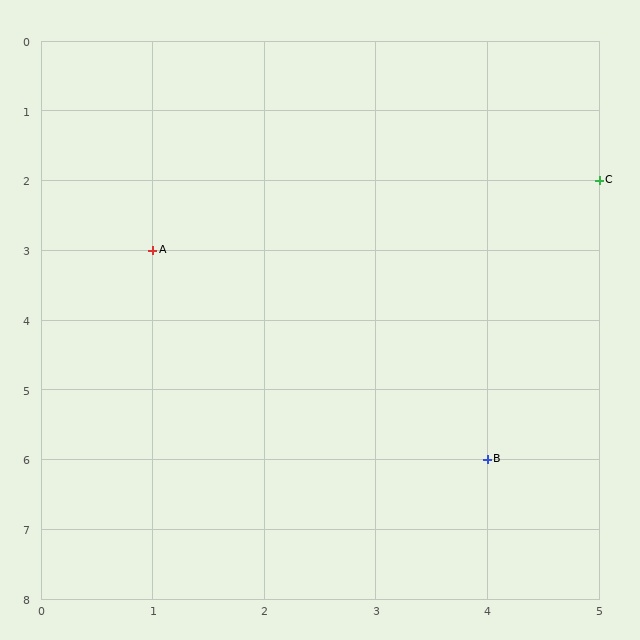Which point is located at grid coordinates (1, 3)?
Point A is at (1, 3).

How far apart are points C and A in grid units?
Points C and A are 4 columns and 1 row apart (about 4.1 grid units diagonally).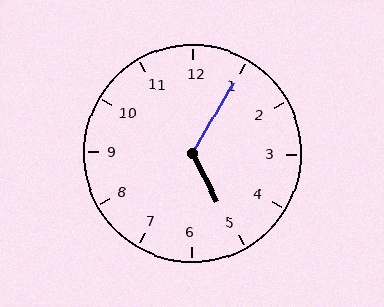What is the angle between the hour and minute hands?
Approximately 122 degrees.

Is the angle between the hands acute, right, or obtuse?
It is obtuse.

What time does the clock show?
5:05.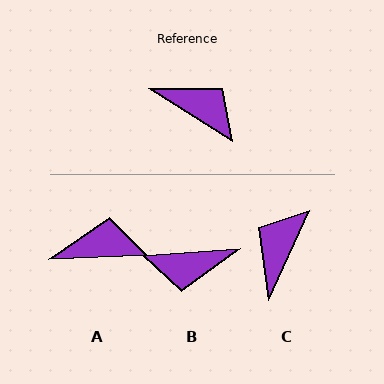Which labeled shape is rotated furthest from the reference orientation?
B, about 144 degrees away.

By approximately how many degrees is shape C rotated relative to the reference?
Approximately 98 degrees counter-clockwise.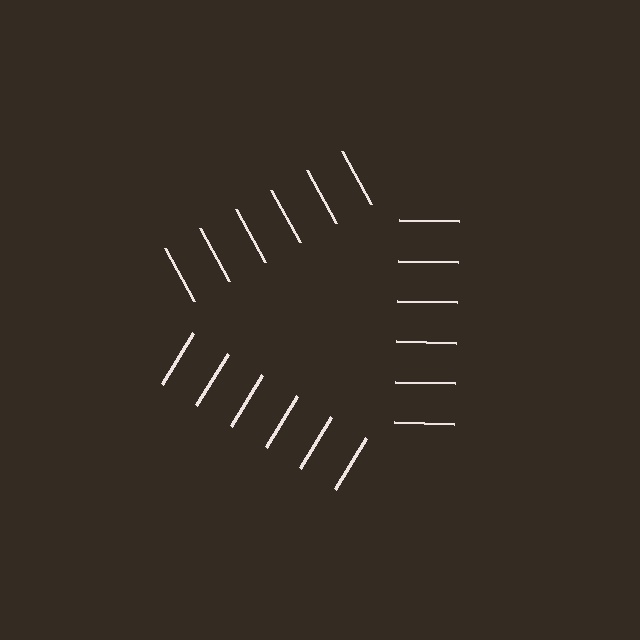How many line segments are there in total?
18 — 6 along each of the 3 edges.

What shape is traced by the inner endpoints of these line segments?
An illusory triangle — the line segments terminate on its edges but no continuous stroke is drawn.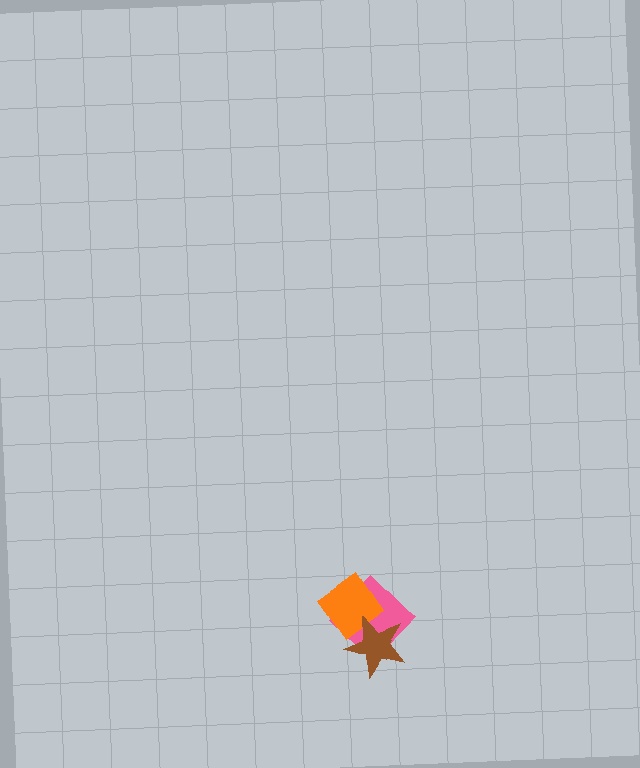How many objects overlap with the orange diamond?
2 objects overlap with the orange diamond.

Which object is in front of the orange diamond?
The brown star is in front of the orange diamond.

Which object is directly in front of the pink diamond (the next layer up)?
The orange diamond is directly in front of the pink diamond.